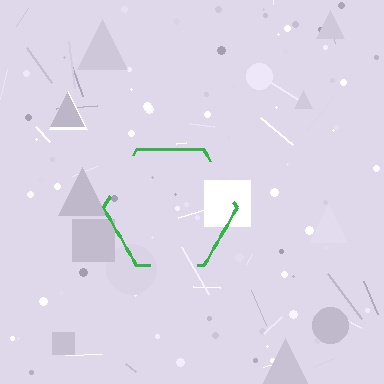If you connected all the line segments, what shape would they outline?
They would outline a hexagon.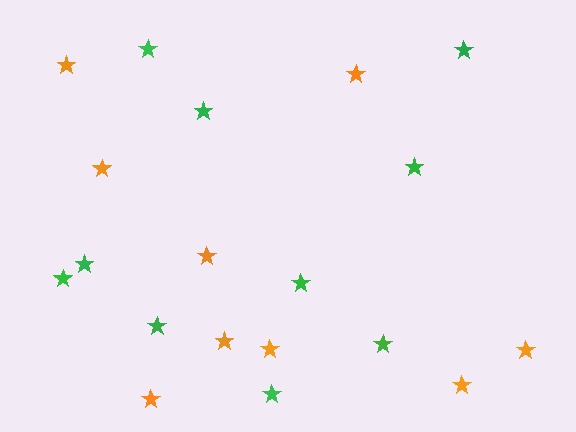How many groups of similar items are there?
There are 2 groups: one group of orange stars (9) and one group of green stars (10).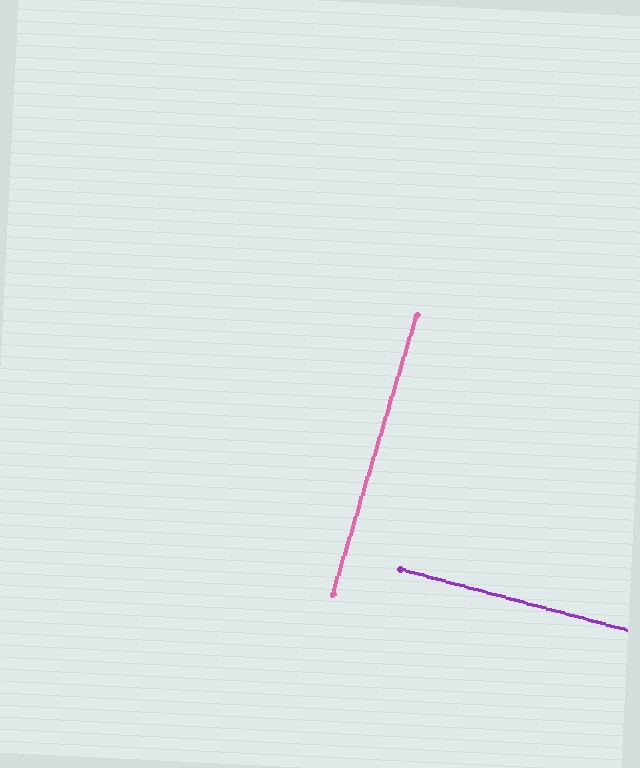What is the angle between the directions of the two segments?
Approximately 88 degrees.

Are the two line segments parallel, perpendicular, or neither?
Perpendicular — they meet at approximately 88°.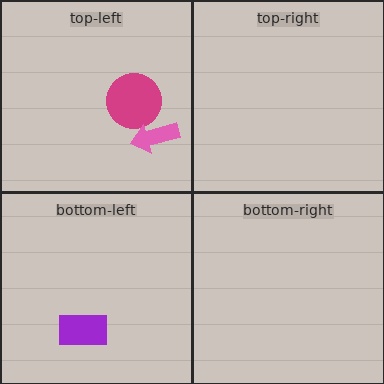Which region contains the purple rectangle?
The bottom-left region.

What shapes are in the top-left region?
The magenta circle, the pink arrow.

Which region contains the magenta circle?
The top-left region.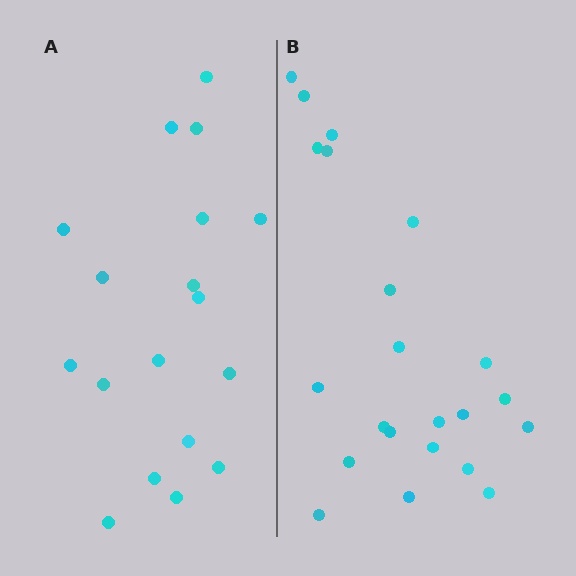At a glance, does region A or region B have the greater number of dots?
Region B (the right region) has more dots.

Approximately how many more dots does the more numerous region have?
Region B has about 4 more dots than region A.